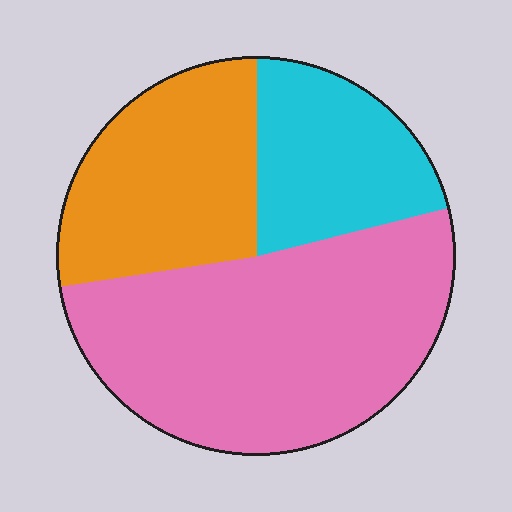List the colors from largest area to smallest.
From largest to smallest: pink, orange, cyan.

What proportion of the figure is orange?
Orange covers about 30% of the figure.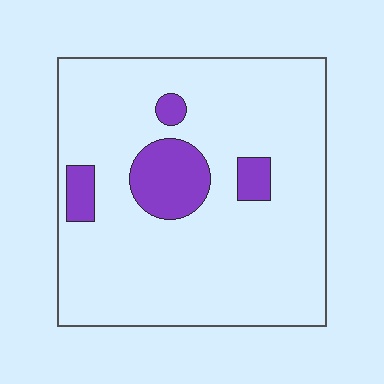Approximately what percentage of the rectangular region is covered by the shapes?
Approximately 15%.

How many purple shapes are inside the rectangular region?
4.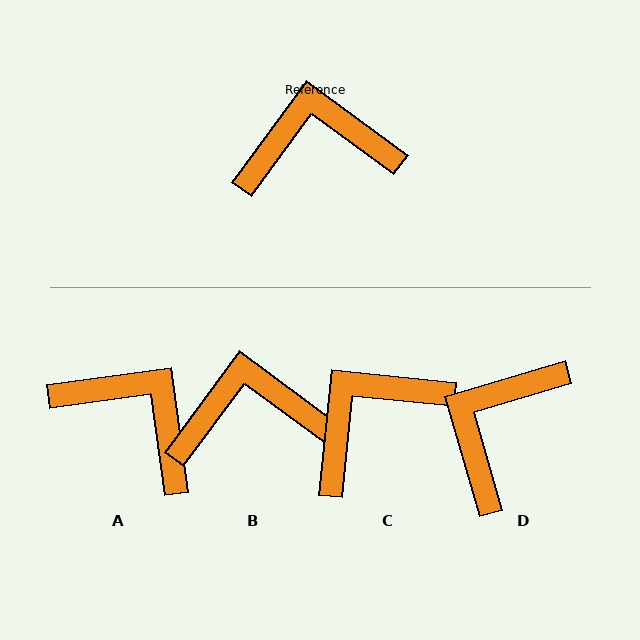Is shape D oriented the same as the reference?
No, it is off by about 53 degrees.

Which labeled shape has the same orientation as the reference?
B.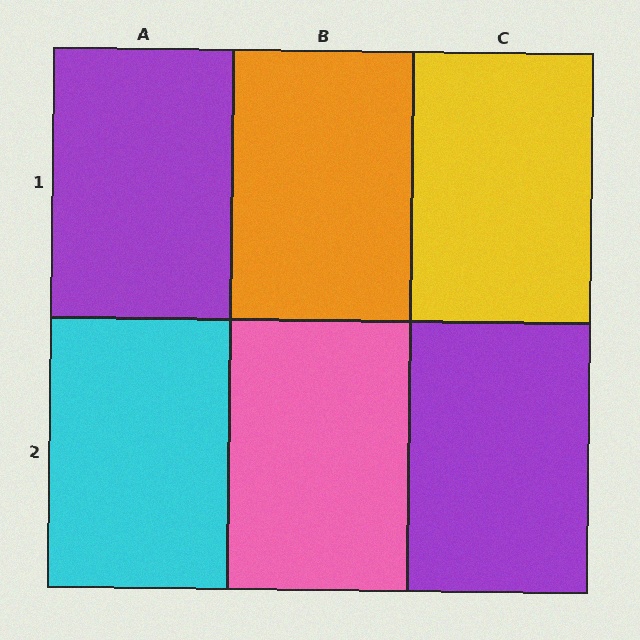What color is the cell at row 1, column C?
Yellow.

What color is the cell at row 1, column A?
Purple.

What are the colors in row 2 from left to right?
Cyan, pink, purple.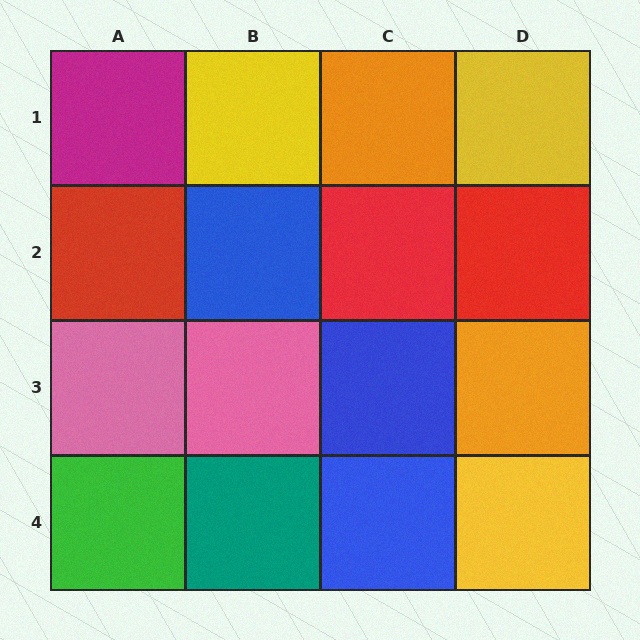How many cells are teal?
1 cell is teal.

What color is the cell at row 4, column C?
Blue.